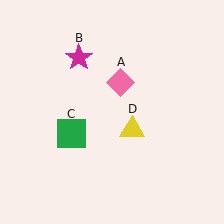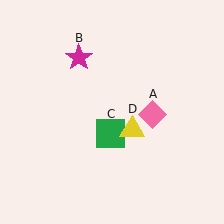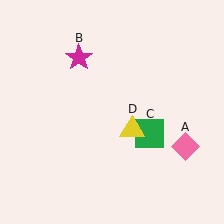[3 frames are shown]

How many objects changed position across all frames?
2 objects changed position: pink diamond (object A), green square (object C).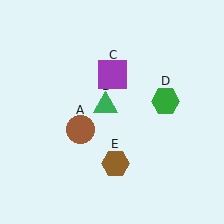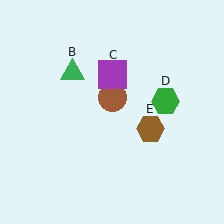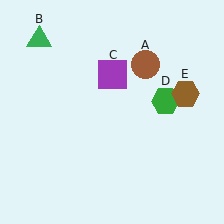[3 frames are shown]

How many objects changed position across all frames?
3 objects changed position: brown circle (object A), green triangle (object B), brown hexagon (object E).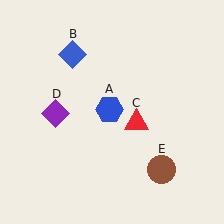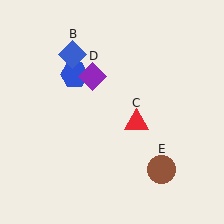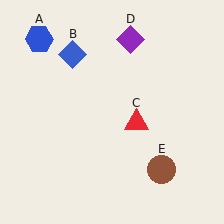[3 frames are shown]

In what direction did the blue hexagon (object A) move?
The blue hexagon (object A) moved up and to the left.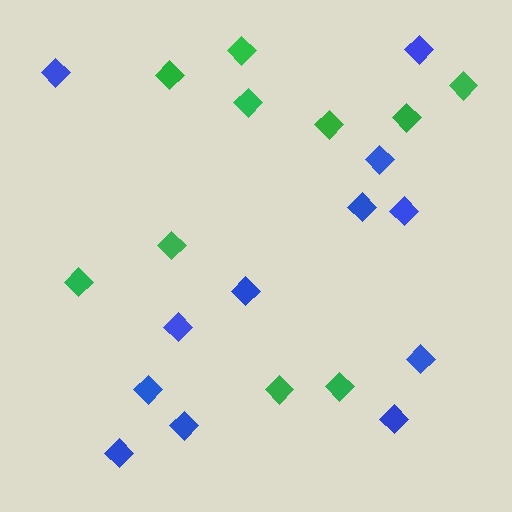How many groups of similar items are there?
There are 2 groups: one group of green diamonds (10) and one group of blue diamonds (12).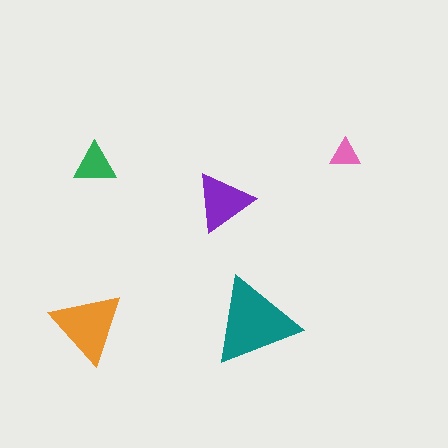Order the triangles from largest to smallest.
the teal one, the orange one, the purple one, the green one, the pink one.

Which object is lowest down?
The orange triangle is bottommost.